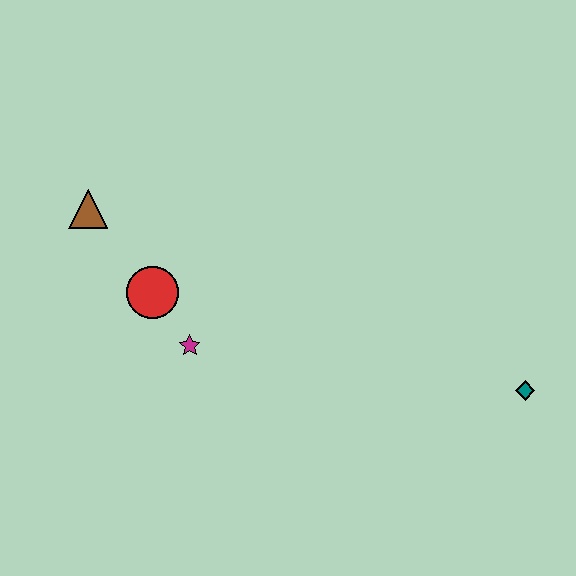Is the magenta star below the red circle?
Yes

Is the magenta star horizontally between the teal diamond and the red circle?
Yes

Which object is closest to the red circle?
The magenta star is closest to the red circle.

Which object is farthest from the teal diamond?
The brown triangle is farthest from the teal diamond.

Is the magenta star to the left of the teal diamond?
Yes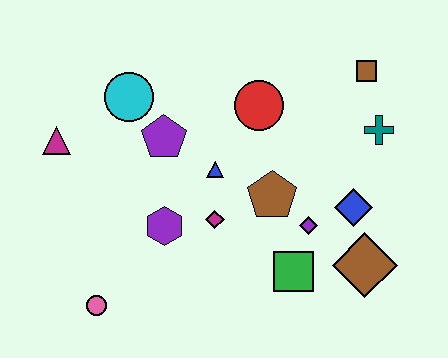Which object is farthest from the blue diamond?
The magenta triangle is farthest from the blue diamond.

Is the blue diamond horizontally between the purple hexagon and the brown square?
Yes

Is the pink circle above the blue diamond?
No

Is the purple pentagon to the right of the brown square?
No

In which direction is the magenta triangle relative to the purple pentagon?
The magenta triangle is to the left of the purple pentagon.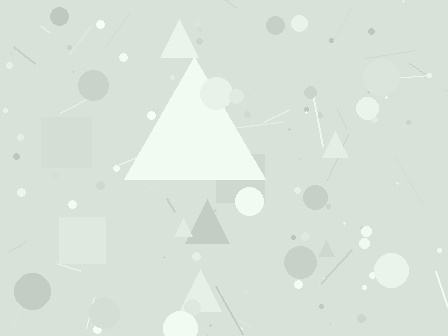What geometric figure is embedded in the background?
A triangle is embedded in the background.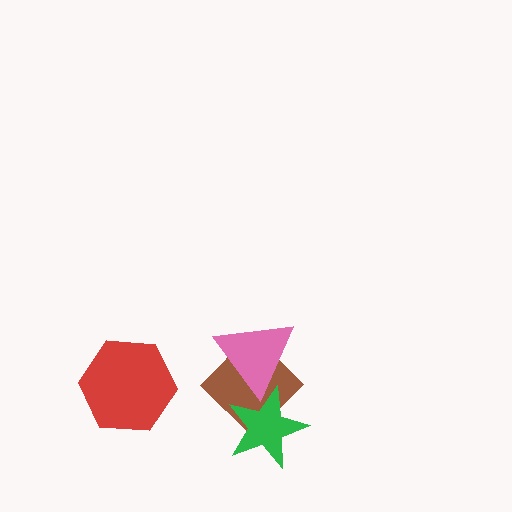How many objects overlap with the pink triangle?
2 objects overlap with the pink triangle.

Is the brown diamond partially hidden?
Yes, it is partially covered by another shape.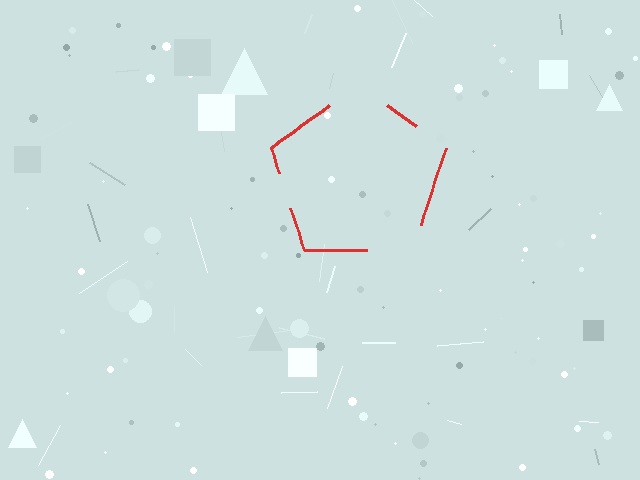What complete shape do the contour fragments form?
The contour fragments form a pentagon.